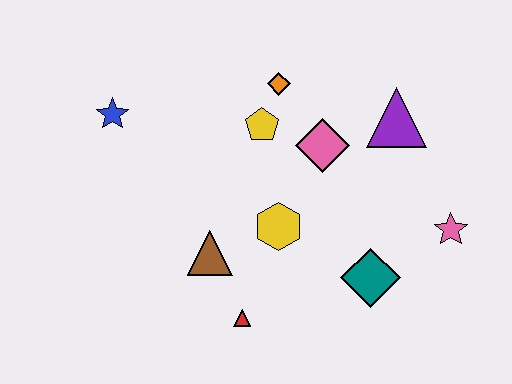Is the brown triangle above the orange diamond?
No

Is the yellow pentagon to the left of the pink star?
Yes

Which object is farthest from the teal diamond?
The blue star is farthest from the teal diamond.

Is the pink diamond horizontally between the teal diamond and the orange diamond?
Yes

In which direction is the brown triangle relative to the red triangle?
The brown triangle is above the red triangle.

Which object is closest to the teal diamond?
The pink star is closest to the teal diamond.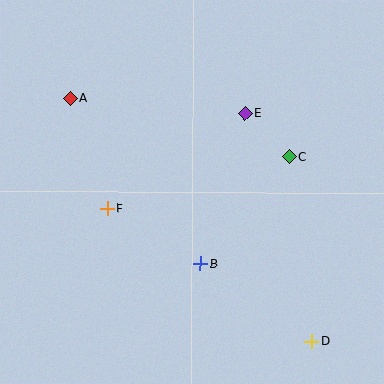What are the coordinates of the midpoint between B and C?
The midpoint between B and C is at (245, 210).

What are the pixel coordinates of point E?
Point E is at (245, 114).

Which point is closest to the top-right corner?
Point E is closest to the top-right corner.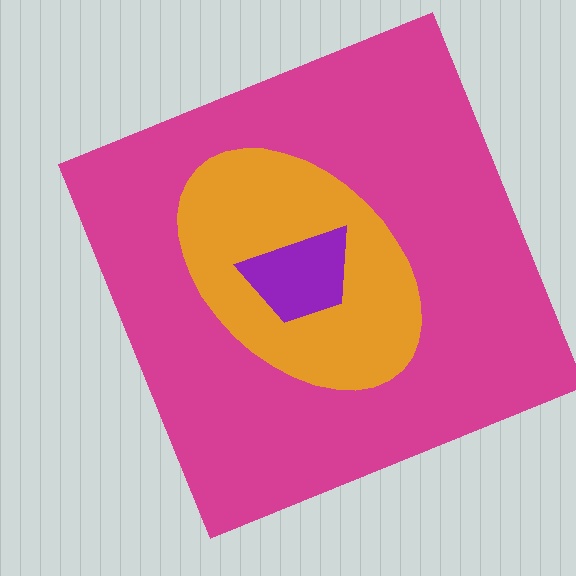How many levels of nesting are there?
3.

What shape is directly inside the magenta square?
The orange ellipse.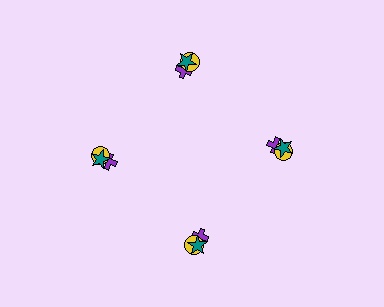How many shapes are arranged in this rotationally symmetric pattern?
There are 12 shapes, arranged in 4 groups of 3.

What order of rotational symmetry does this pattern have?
This pattern has 4-fold rotational symmetry.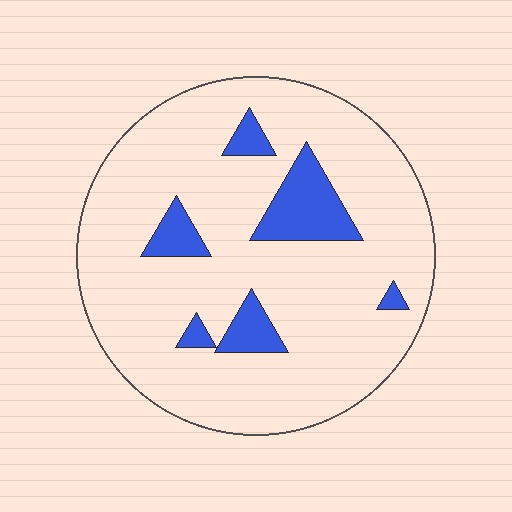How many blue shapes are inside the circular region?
6.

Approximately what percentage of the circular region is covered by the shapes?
Approximately 15%.